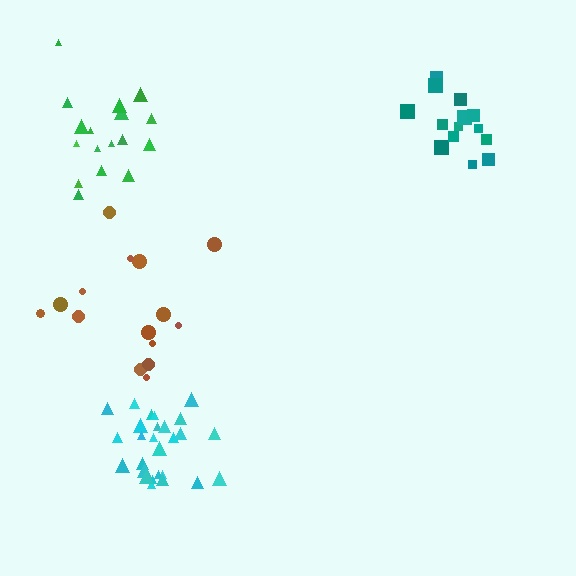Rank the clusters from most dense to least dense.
cyan, teal, green, brown.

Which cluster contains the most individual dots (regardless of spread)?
Cyan (27).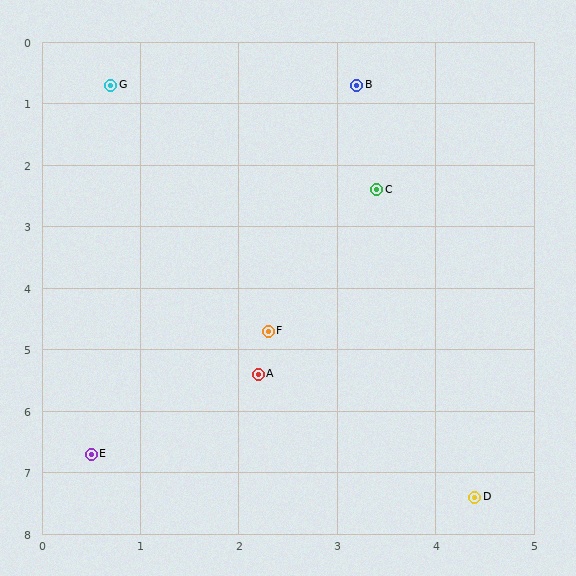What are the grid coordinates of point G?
Point G is at approximately (0.7, 0.7).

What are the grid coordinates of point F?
Point F is at approximately (2.3, 4.7).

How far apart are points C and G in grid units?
Points C and G are about 3.2 grid units apart.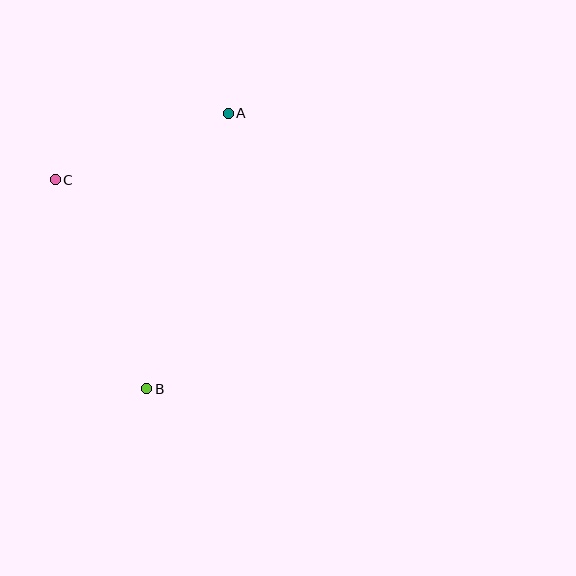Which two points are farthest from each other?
Points A and B are farthest from each other.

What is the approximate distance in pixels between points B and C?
The distance between B and C is approximately 229 pixels.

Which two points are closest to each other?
Points A and C are closest to each other.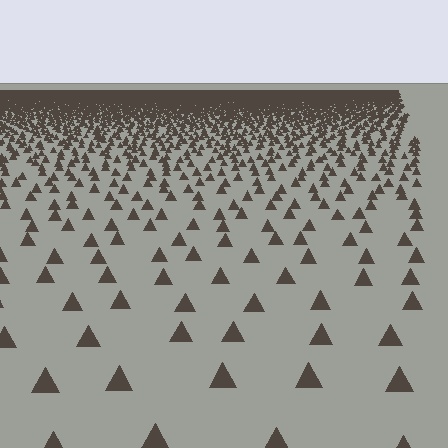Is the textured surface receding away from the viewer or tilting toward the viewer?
The surface is receding away from the viewer. Texture elements get smaller and denser toward the top.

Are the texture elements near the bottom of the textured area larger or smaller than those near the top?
Larger. Near the bottom, elements are closer to the viewer and appear at a bigger on-screen size.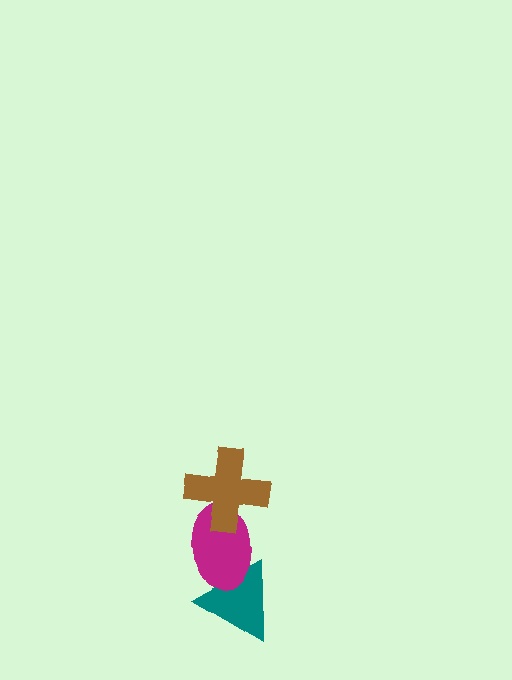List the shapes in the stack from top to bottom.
From top to bottom: the brown cross, the magenta ellipse, the teal triangle.